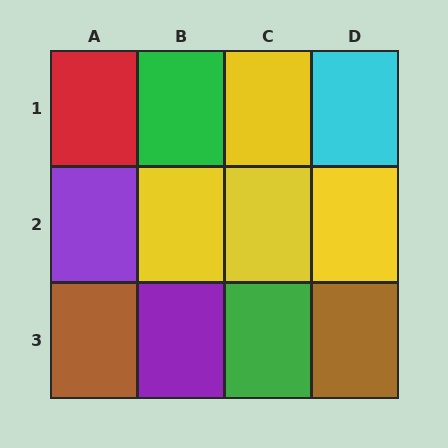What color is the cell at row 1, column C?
Yellow.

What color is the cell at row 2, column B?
Yellow.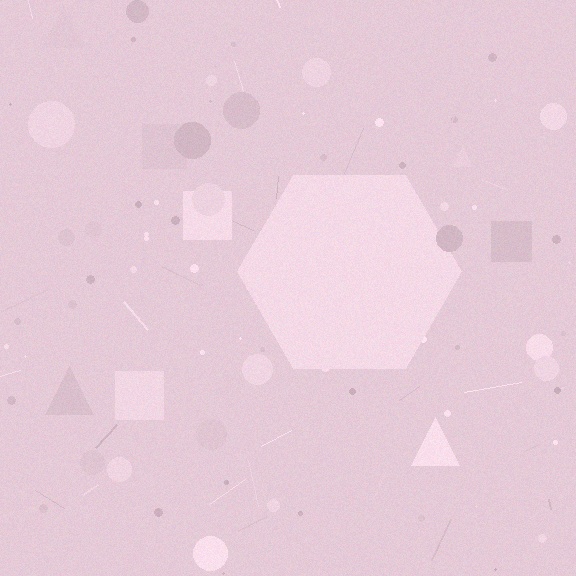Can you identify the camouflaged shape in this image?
The camouflaged shape is a hexagon.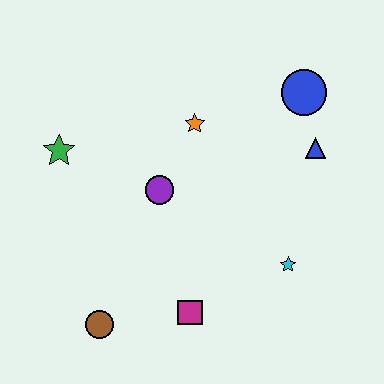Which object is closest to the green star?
The purple circle is closest to the green star.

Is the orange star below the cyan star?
No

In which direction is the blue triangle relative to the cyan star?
The blue triangle is above the cyan star.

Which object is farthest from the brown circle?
The blue circle is farthest from the brown circle.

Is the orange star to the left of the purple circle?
No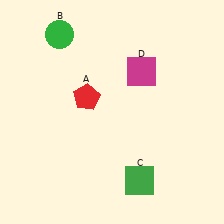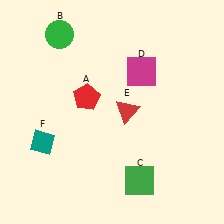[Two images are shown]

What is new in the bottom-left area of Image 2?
A teal diamond (F) was added in the bottom-left area of Image 2.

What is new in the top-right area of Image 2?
A red triangle (E) was added in the top-right area of Image 2.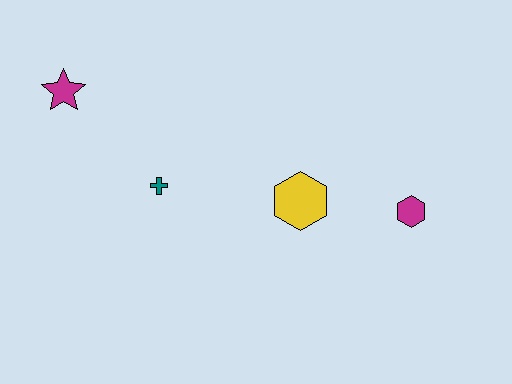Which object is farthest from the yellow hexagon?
The magenta star is farthest from the yellow hexagon.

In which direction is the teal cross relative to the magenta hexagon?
The teal cross is to the left of the magenta hexagon.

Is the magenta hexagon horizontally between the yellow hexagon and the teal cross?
No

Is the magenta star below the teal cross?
No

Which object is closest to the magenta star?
The teal cross is closest to the magenta star.